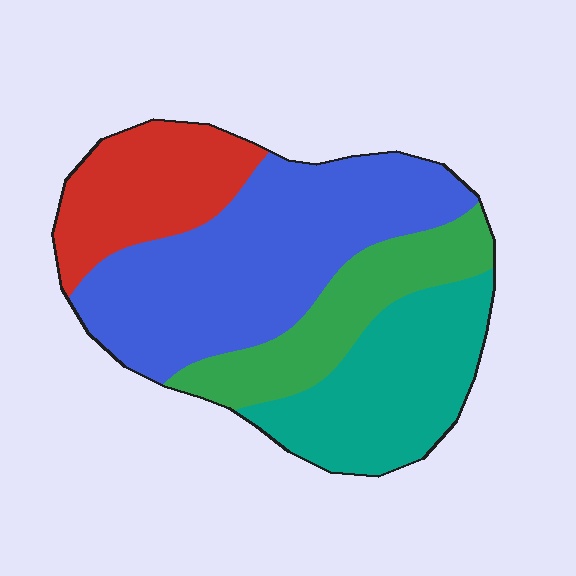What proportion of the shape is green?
Green takes up about one sixth (1/6) of the shape.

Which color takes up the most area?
Blue, at roughly 40%.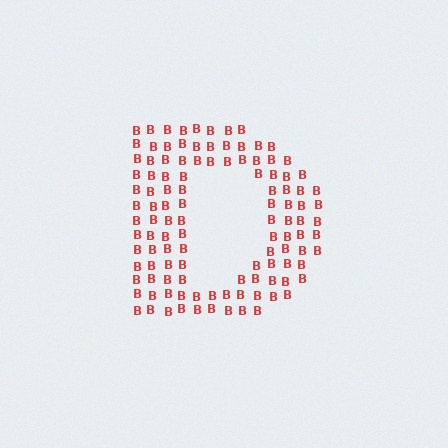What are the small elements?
The small elements are letter B's.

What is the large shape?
The large shape is the letter D.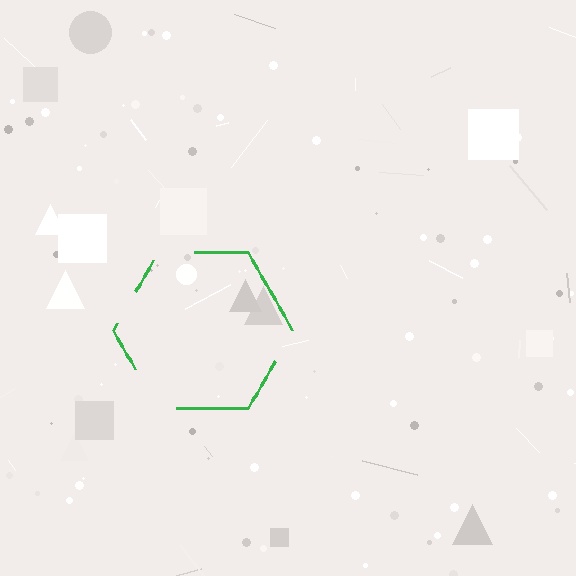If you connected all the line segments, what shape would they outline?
They would outline a hexagon.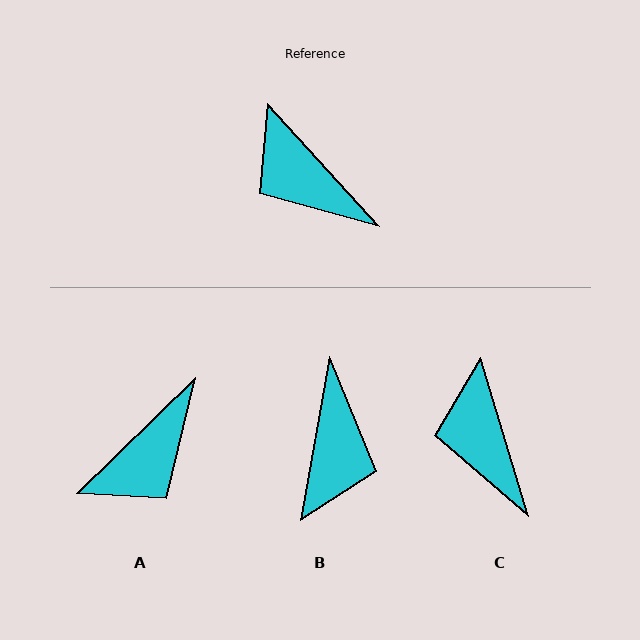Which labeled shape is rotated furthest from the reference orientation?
B, about 128 degrees away.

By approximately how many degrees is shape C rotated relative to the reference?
Approximately 26 degrees clockwise.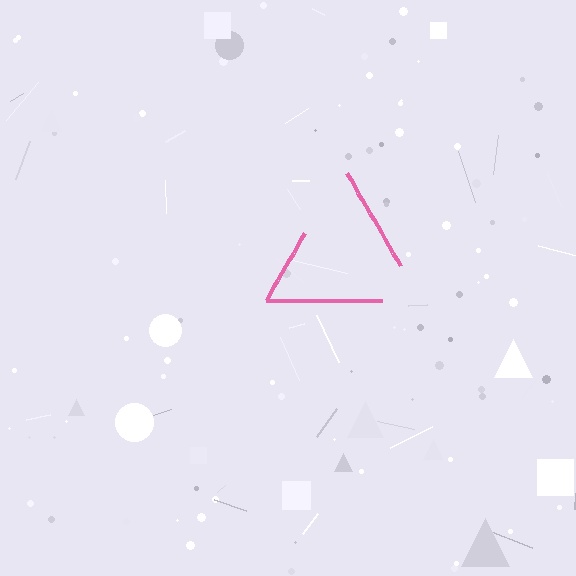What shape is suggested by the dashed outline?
The dashed outline suggests a triangle.